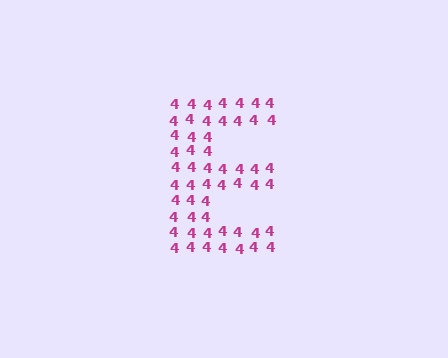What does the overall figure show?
The overall figure shows the letter E.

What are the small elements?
The small elements are digit 4's.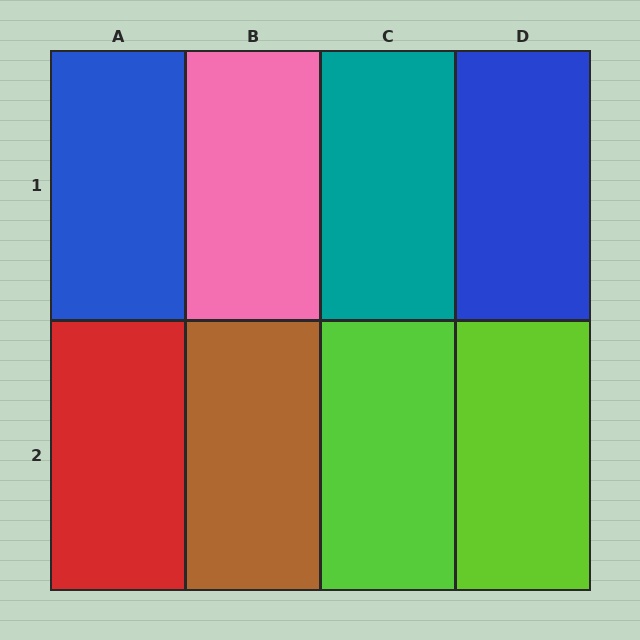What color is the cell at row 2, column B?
Brown.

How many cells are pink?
1 cell is pink.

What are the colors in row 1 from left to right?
Blue, pink, teal, blue.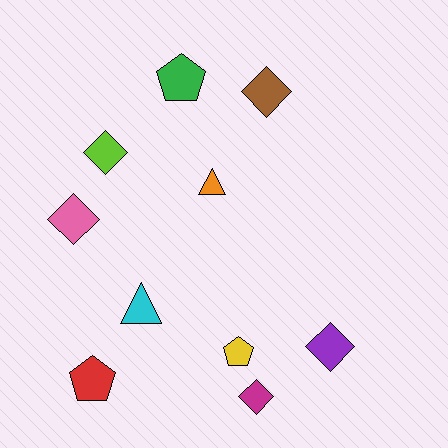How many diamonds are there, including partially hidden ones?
There are 5 diamonds.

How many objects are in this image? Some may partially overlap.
There are 10 objects.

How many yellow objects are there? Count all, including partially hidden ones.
There is 1 yellow object.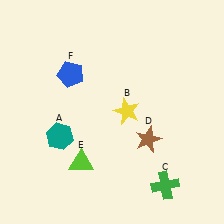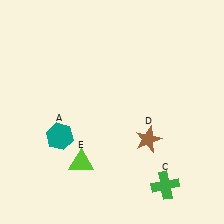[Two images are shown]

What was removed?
The yellow star (B), the blue pentagon (F) were removed in Image 2.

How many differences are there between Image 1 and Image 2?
There are 2 differences between the two images.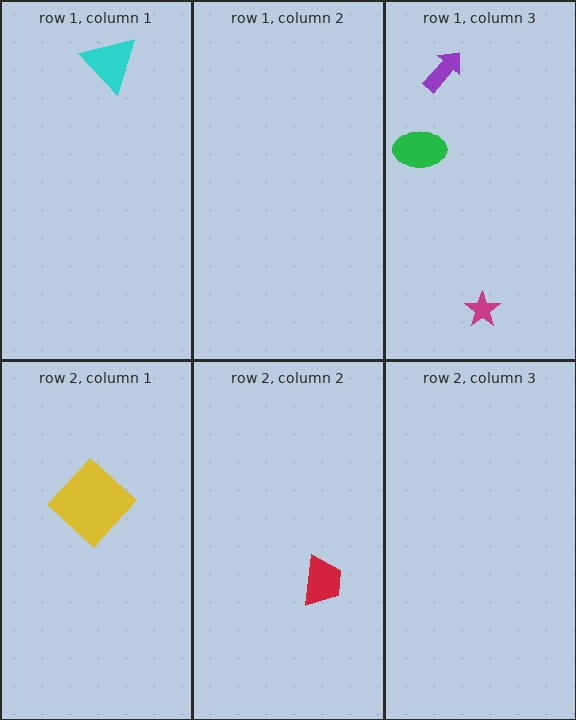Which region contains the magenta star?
The row 1, column 3 region.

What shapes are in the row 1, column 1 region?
The cyan triangle.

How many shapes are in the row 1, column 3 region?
3.